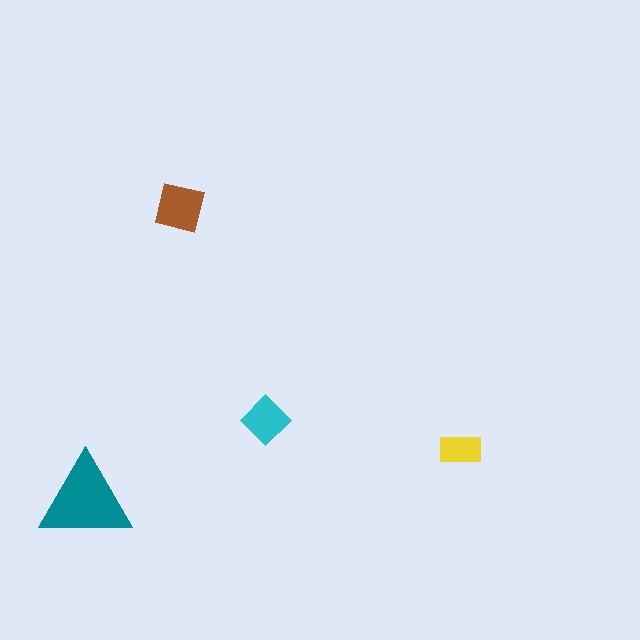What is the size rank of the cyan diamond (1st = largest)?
3rd.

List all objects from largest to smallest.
The teal triangle, the brown square, the cyan diamond, the yellow rectangle.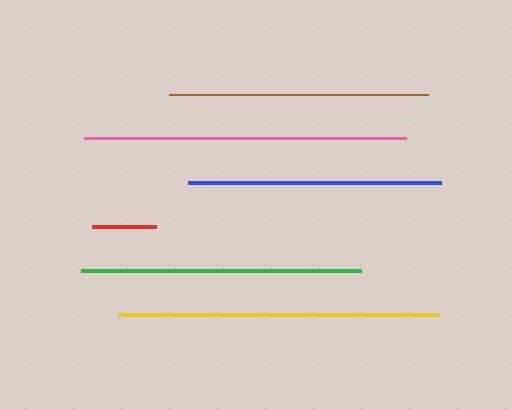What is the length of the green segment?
The green segment is approximately 281 pixels long.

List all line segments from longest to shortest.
From longest to shortest: pink, yellow, green, brown, blue, red.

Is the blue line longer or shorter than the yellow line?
The yellow line is longer than the blue line.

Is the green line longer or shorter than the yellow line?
The yellow line is longer than the green line.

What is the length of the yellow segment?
The yellow segment is approximately 321 pixels long.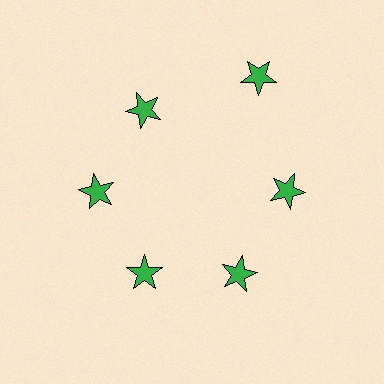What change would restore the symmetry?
The symmetry would be restored by moving it inward, back onto the ring so that all 6 stars sit at equal angles and equal distance from the center.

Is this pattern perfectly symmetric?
No. The 6 green stars are arranged in a ring, but one element near the 1 o'clock position is pushed outward from the center, breaking the 6-fold rotational symmetry.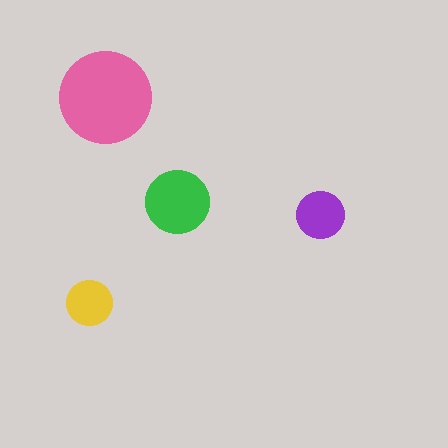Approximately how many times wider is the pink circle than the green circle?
About 1.5 times wider.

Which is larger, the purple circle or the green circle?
The green one.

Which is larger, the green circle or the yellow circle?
The green one.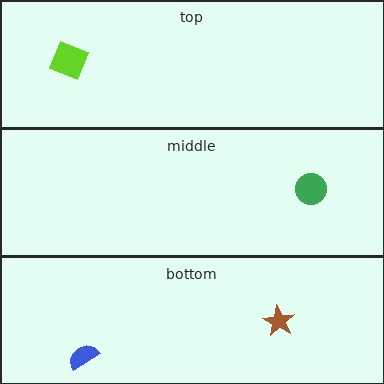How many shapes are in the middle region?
1.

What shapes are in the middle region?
The green circle.